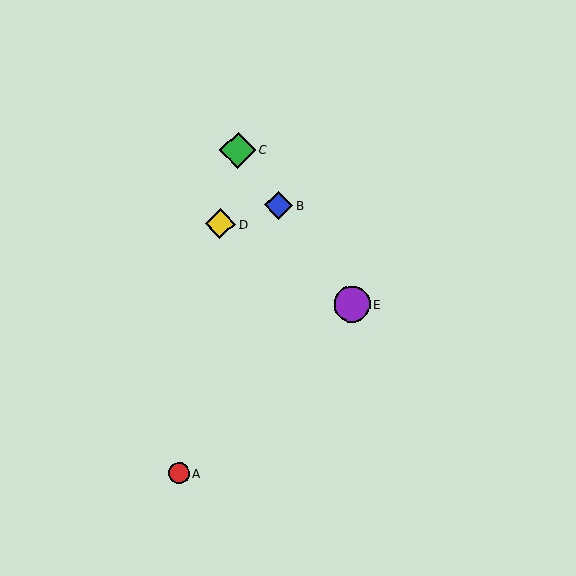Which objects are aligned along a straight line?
Objects B, C, E are aligned along a straight line.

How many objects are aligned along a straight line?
3 objects (B, C, E) are aligned along a straight line.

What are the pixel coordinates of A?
Object A is at (179, 473).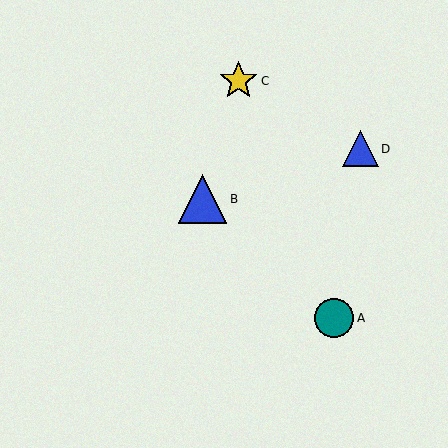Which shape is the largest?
The blue triangle (labeled B) is the largest.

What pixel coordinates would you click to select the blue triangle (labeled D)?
Click at (360, 149) to select the blue triangle D.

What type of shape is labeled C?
Shape C is a yellow star.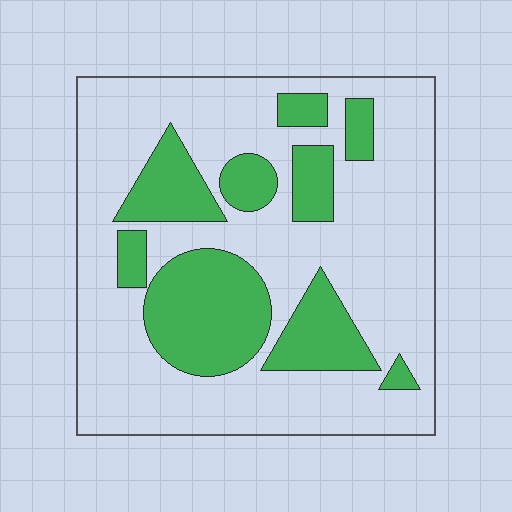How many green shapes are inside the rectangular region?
9.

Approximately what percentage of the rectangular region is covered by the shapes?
Approximately 30%.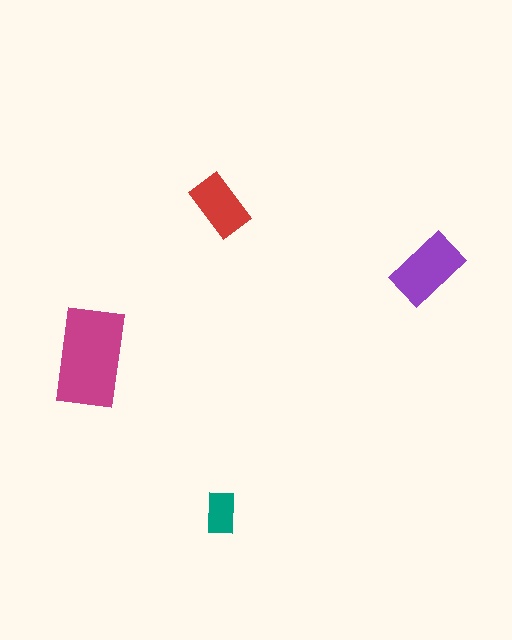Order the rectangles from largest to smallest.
the magenta one, the purple one, the red one, the teal one.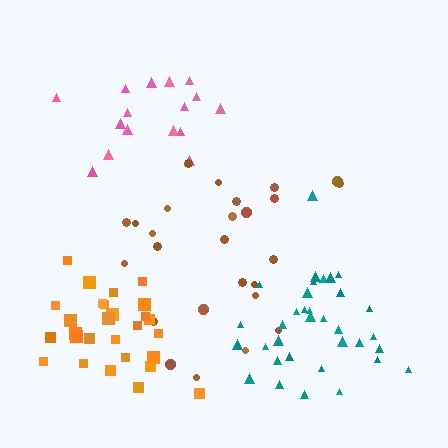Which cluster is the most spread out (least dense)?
Brown.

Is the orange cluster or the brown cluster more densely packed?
Orange.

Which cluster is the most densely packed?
Orange.